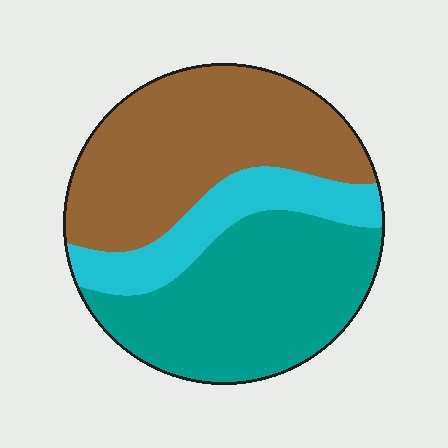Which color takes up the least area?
Cyan, at roughly 20%.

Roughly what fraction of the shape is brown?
Brown takes up about two fifths (2/5) of the shape.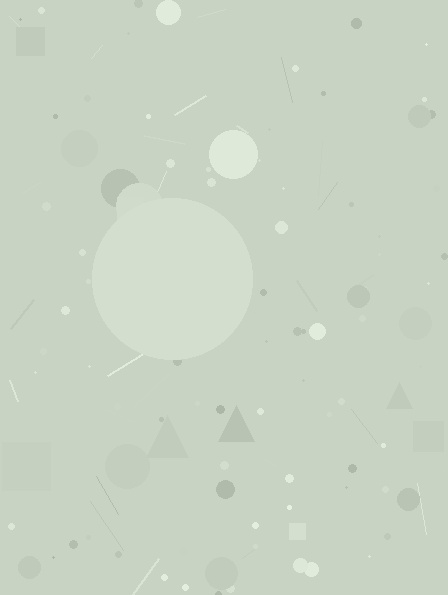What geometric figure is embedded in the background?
A circle is embedded in the background.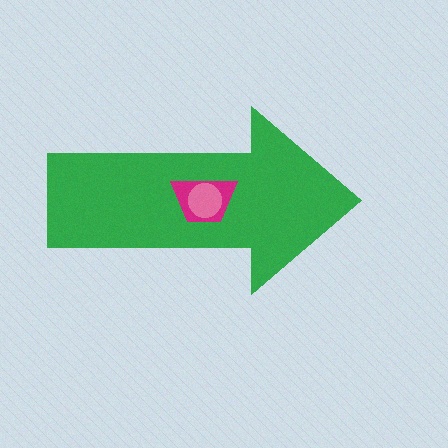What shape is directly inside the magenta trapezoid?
The pink circle.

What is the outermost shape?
The green arrow.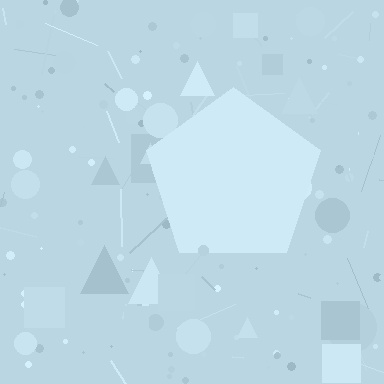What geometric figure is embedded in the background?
A pentagon is embedded in the background.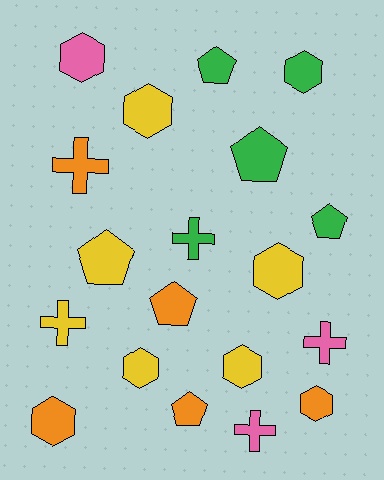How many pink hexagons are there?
There is 1 pink hexagon.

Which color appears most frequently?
Yellow, with 6 objects.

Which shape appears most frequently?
Hexagon, with 8 objects.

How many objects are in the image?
There are 19 objects.